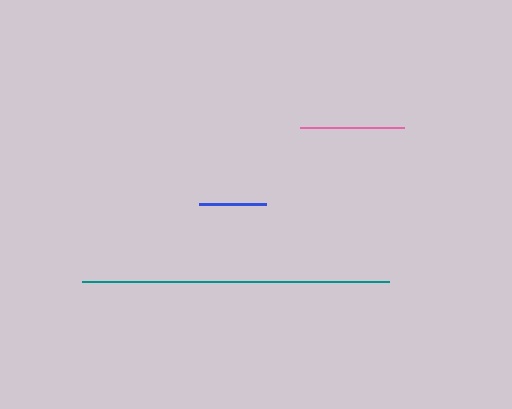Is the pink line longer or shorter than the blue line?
The pink line is longer than the blue line.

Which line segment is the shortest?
The blue line is the shortest at approximately 68 pixels.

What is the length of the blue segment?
The blue segment is approximately 68 pixels long.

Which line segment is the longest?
The teal line is the longest at approximately 307 pixels.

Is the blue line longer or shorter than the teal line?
The teal line is longer than the blue line.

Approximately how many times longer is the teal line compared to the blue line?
The teal line is approximately 4.5 times the length of the blue line.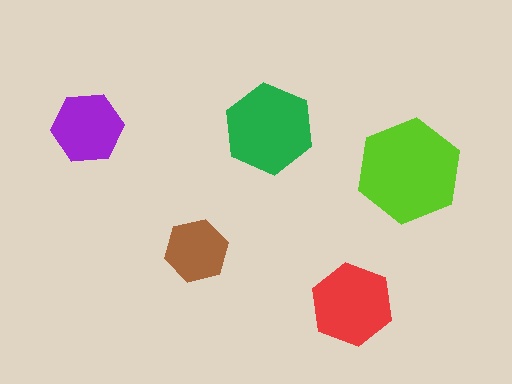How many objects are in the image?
There are 5 objects in the image.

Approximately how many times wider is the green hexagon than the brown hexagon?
About 1.5 times wider.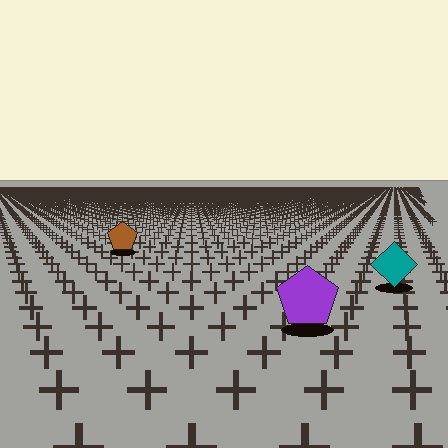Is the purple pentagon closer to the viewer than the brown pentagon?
Yes. The purple pentagon is closer — you can tell from the texture gradient: the ground texture is coarser near it.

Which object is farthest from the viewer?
The brown pentagon is farthest from the viewer. It appears smaller and the ground texture around it is denser.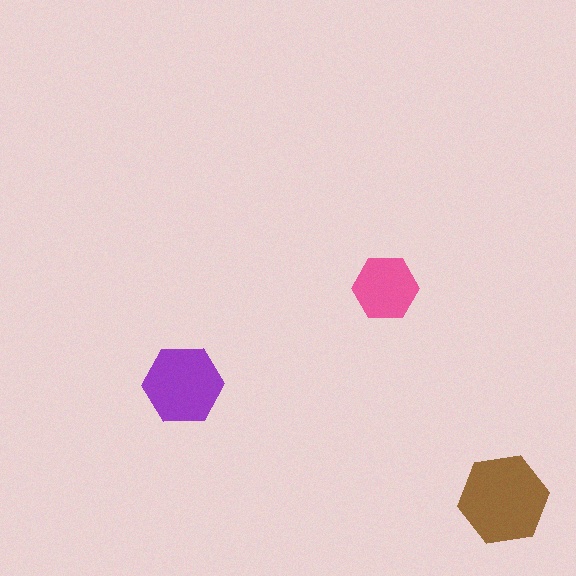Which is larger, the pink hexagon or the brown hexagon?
The brown one.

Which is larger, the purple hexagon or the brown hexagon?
The brown one.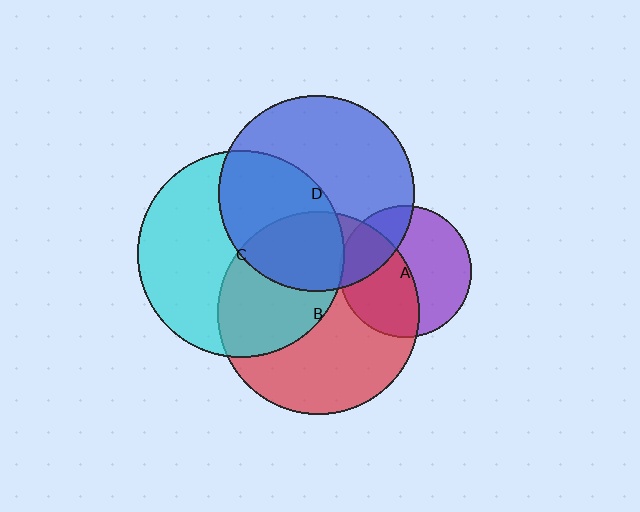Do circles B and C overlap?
Yes.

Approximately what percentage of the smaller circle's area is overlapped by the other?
Approximately 45%.